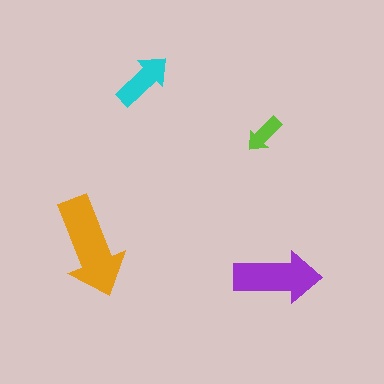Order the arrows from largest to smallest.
the orange one, the purple one, the cyan one, the lime one.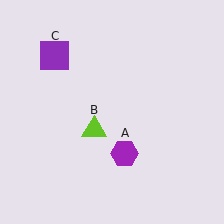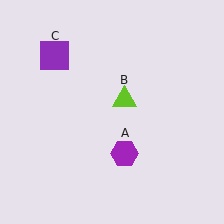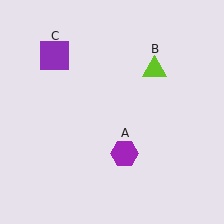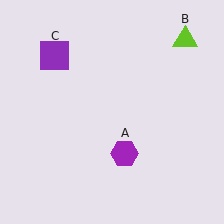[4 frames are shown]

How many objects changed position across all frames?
1 object changed position: lime triangle (object B).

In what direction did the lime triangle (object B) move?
The lime triangle (object B) moved up and to the right.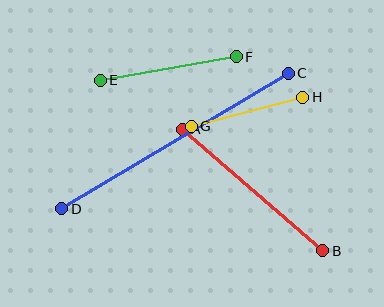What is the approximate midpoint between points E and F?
The midpoint is at approximately (168, 69) pixels.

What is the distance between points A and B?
The distance is approximately 186 pixels.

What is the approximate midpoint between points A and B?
The midpoint is at approximately (252, 190) pixels.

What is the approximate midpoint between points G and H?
The midpoint is at approximately (247, 112) pixels.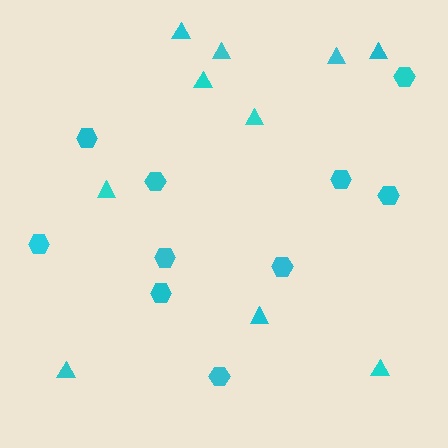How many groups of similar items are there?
There are 2 groups: one group of triangles (10) and one group of hexagons (10).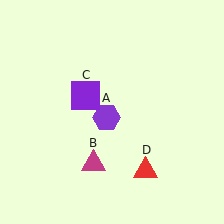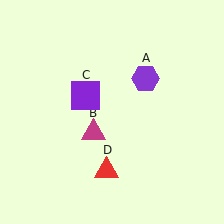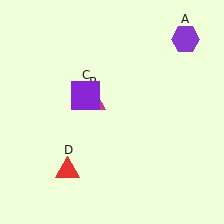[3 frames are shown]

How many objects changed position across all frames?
3 objects changed position: purple hexagon (object A), magenta triangle (object B), red triangle (object D).